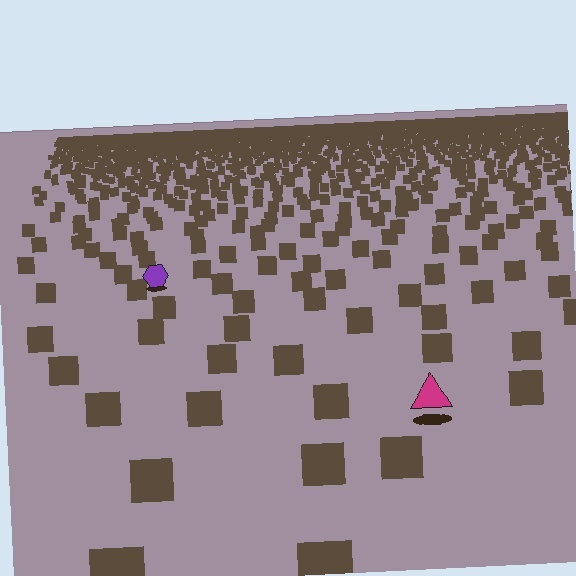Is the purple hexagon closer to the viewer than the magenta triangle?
No. The magenta triangle is closer — you can tell from the texture gradient: the ground texture is coarser near it.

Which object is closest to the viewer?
The magenta triangle is closest. The texture marks near it are larger and more spread out.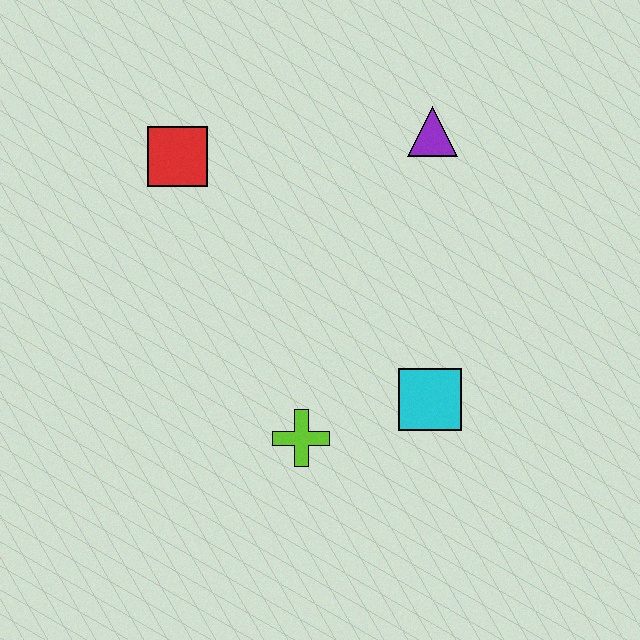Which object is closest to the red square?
The purple triangle is closest to the red square.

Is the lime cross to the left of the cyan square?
Yes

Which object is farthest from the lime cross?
The purple triangle is farthest from the lime cross.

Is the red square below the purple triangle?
Yes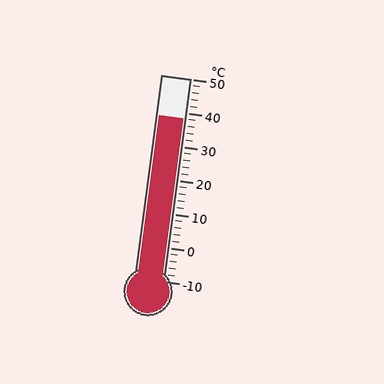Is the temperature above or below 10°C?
The temperature is above 10°C.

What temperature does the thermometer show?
The thermometer shows approximately 38°C.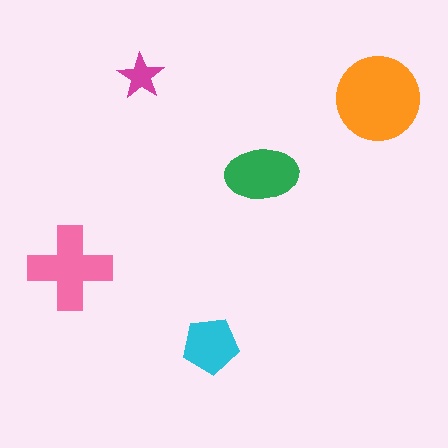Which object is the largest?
The orange circle.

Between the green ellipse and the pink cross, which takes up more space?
The pink cross.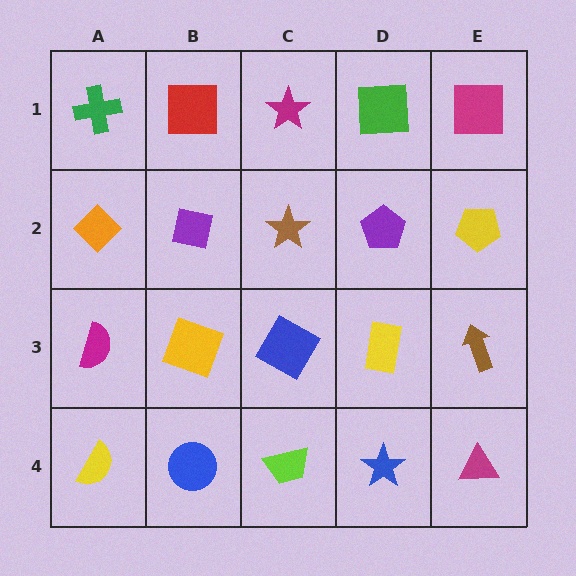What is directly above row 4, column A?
A magenta semicircle.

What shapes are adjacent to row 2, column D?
A green square (row 1, column D), a yellow rectangle (row 3, column D), a brown star (row 2, column C), a yellow pentagon (row 2, column E).